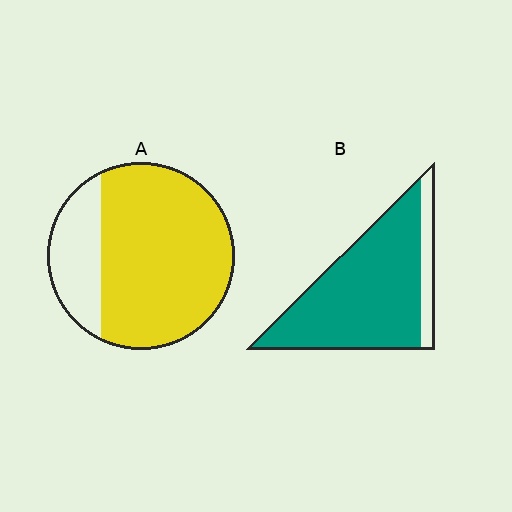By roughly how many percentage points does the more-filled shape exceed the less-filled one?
By roughly 10 percentage points (B over A).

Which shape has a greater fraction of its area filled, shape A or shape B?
Shape B.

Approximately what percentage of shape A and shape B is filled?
A is approximately 75% and B is approximately 85%.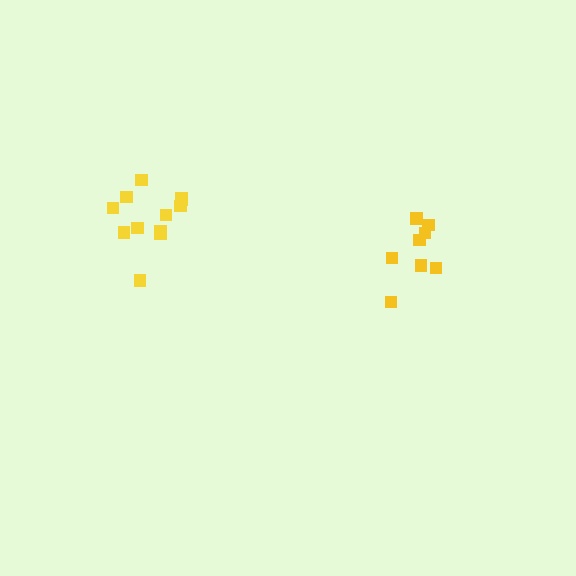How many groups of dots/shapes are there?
There are 2 groups.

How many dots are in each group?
Group 1: 12 dots, Group 2: 8 dots (20 total).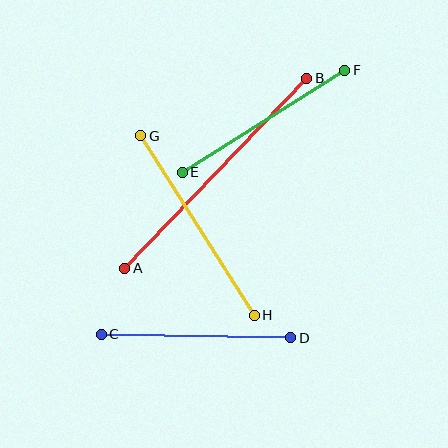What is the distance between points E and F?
The distance is approximately 192 pixels.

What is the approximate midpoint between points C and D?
The midpoint is at approximately (196, 336) pixels.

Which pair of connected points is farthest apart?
Points A and B are farthest apart.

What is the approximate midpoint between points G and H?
The midpoint is at approximately (197, 226) pixels.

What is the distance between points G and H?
The distance is approximately 212 pixels.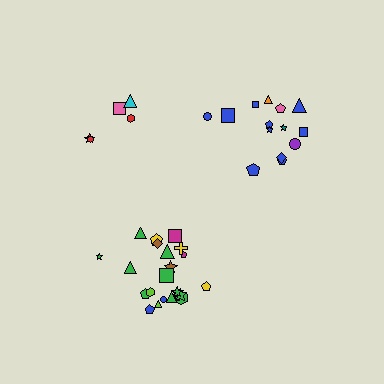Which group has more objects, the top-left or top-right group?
The top-right group.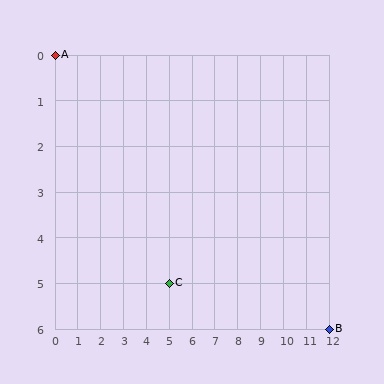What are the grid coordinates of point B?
Point B is at grid coordinates (12, 6).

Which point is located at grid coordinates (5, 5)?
Point C is at (5, 5).